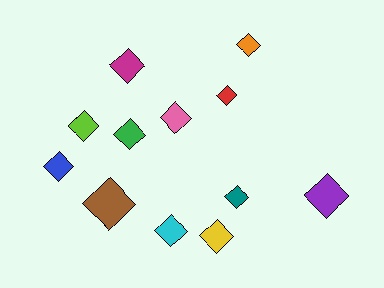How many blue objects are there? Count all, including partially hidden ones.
There is 1 blue object.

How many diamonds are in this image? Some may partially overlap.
There are 12 diamonds.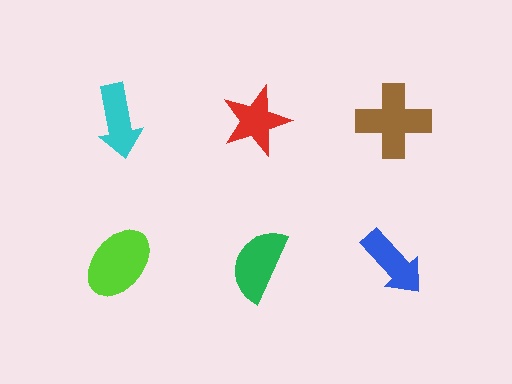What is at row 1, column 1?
A cyan arrow.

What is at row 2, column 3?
A blue arrow.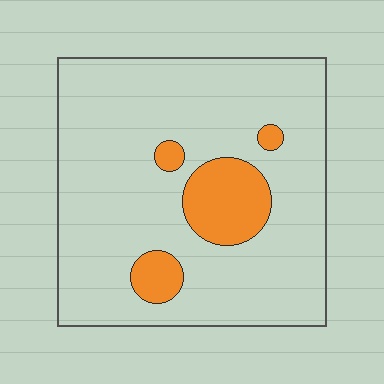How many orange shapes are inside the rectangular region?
4.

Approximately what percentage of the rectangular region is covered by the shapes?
Approximately 15%.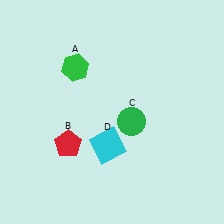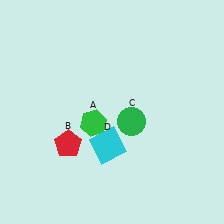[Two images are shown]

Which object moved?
The green hexagon (A) moved down.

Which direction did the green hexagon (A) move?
The green hexagon (A) moved down.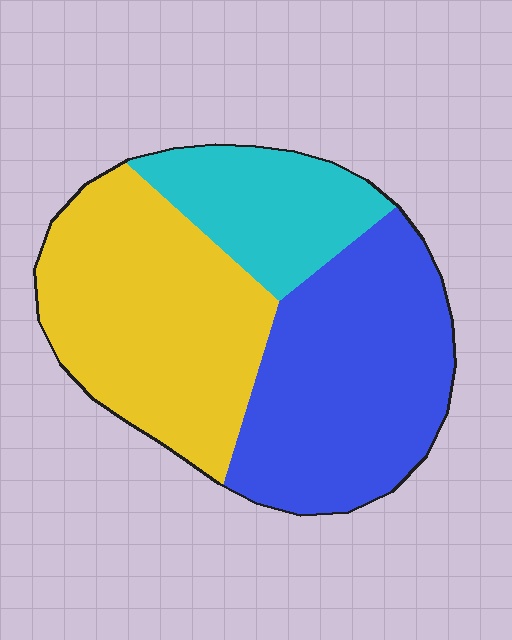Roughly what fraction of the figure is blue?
Blue takes up about two fifths (2/5) of the figure.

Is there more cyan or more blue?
Blue.